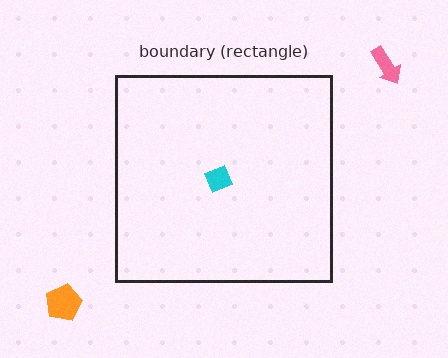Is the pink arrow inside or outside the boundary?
Outside.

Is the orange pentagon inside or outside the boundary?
Outside.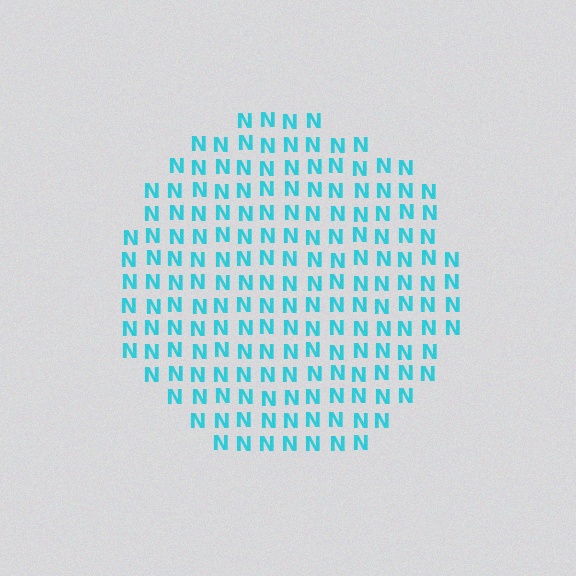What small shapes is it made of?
It is made of small letter N's.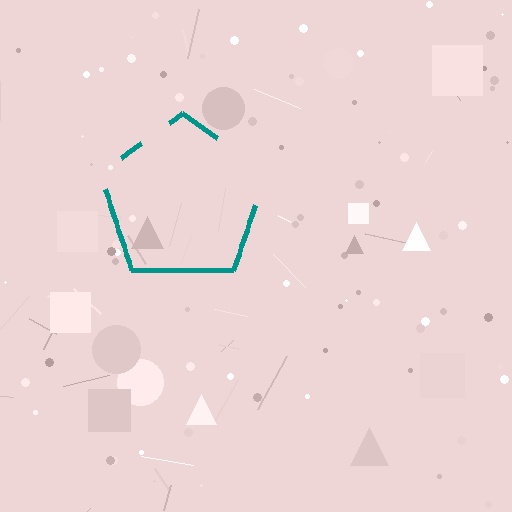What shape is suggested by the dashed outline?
The dashed outline suggests a pentagon.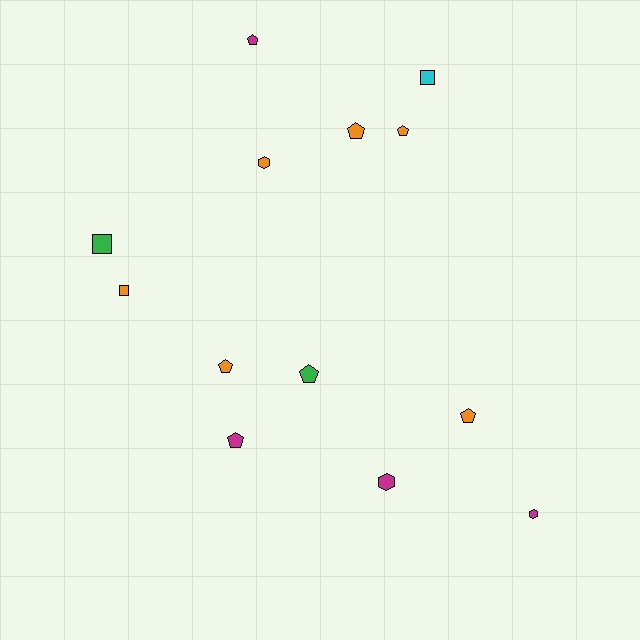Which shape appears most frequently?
Pentagon, with 7 objects.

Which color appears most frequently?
Orange, with 6 objects.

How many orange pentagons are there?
There are 4 orange pentagons.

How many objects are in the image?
There are 13 objects.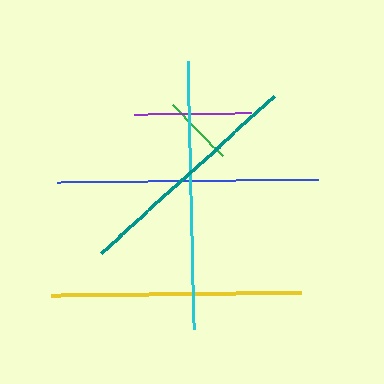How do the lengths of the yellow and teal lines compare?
The yellow and teal lines are approximately the same length.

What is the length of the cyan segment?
The cyan segment is approximately 268 pixels long.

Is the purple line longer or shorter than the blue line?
The blue line is longer than the purple line.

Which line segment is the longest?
The cyan line is the longest at approximately 268 pixels.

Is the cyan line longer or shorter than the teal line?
The cyan line is longer than the teal line.